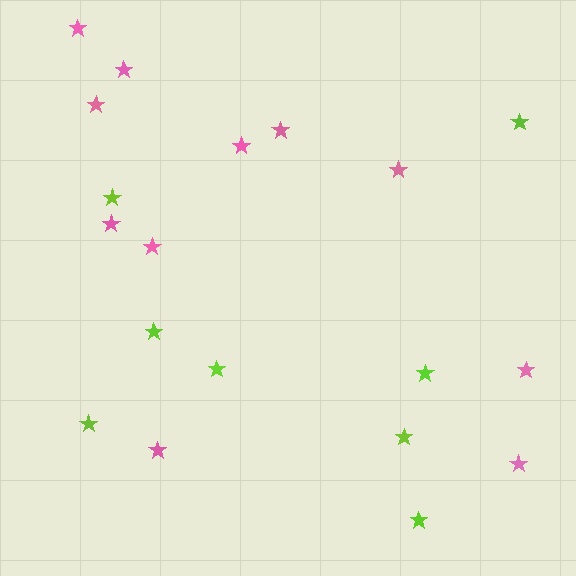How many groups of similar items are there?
There are 2 groups: one group of lime stars (8) and one group of pink stars (11).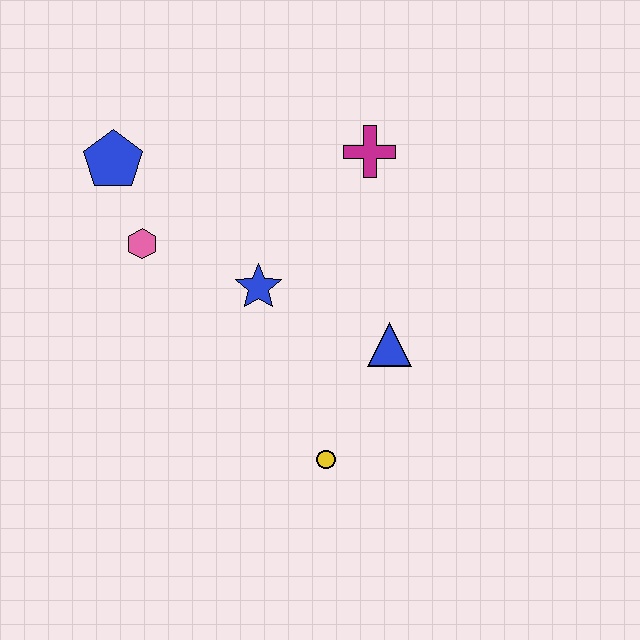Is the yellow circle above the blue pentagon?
No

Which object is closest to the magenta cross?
The blue star is closest to the magenta cross.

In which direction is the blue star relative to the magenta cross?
The blue star is below the magenta cross.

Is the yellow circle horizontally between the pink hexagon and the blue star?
No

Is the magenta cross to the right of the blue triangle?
No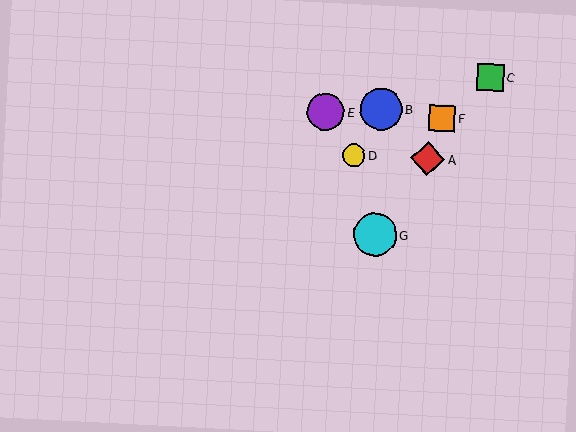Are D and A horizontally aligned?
Yes, both are at y≈155.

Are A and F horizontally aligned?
No, A is at y≈159 and F is at y≈118.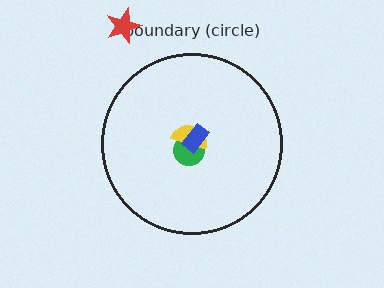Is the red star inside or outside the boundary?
Outside.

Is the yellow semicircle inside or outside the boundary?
Inside.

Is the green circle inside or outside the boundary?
Inside.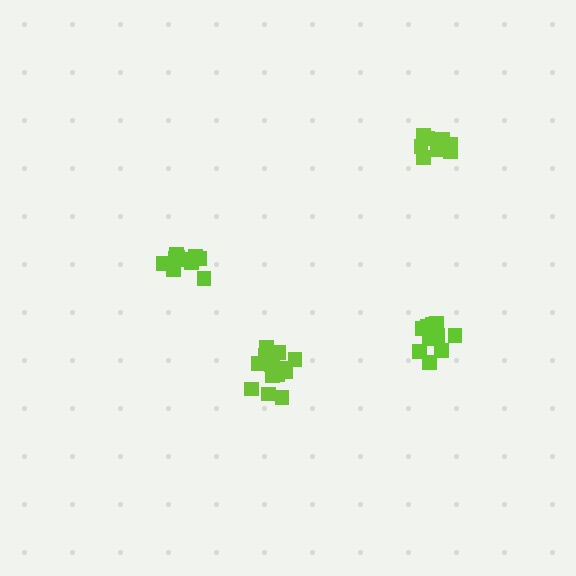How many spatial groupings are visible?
There are 4 spatial groupings.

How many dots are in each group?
Group 1: 10 dots, Group 2: 10 dots, Group 3: 13 dots, Group 4: 16 dots (49 total).